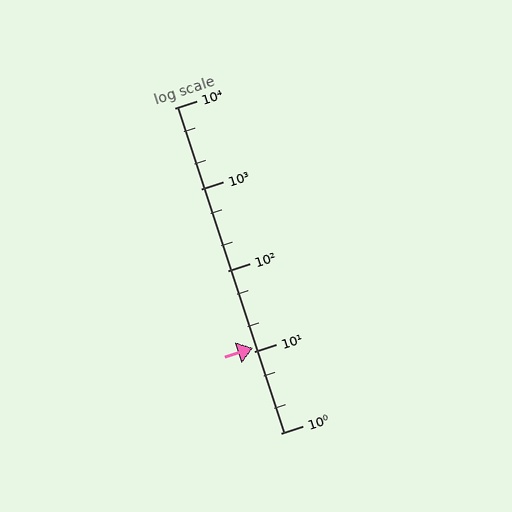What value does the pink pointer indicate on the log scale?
The pointer indicates approximately 11.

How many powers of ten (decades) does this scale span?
The scale spans 4 decades, from 1 to 10000.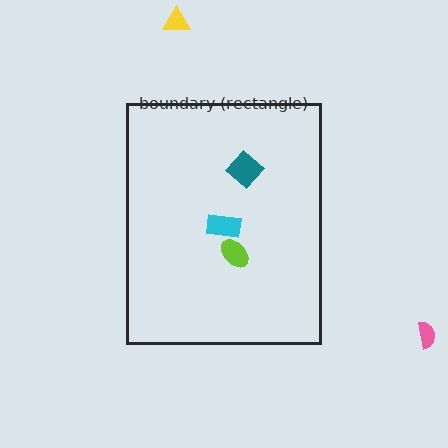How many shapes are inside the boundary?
3 inside, 2 outside.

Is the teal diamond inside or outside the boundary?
Inside.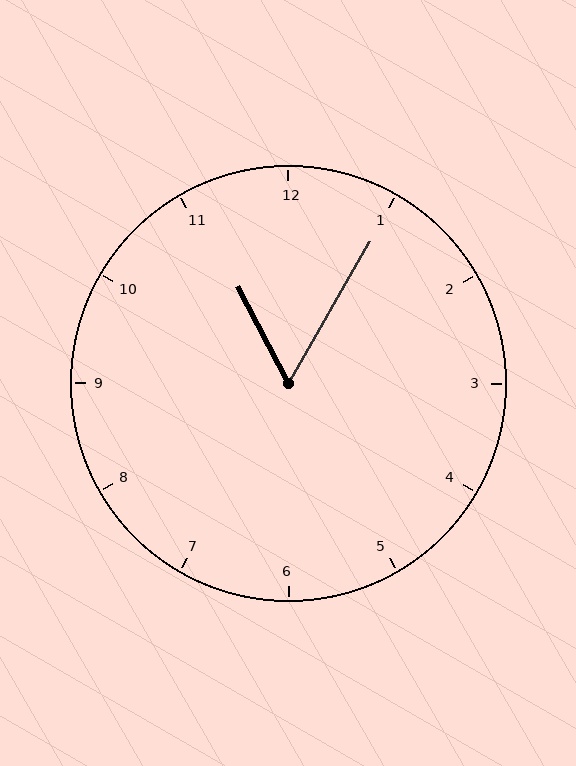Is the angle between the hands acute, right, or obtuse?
It is acute.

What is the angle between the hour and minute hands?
Approximately 58 degrees.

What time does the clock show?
11:05.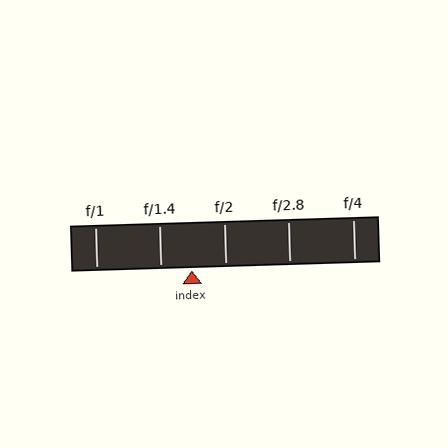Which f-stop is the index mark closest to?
The index mark is closest to f/1.4.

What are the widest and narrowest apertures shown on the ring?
The widest aperture shown is f/1 and the narrowest is f/4.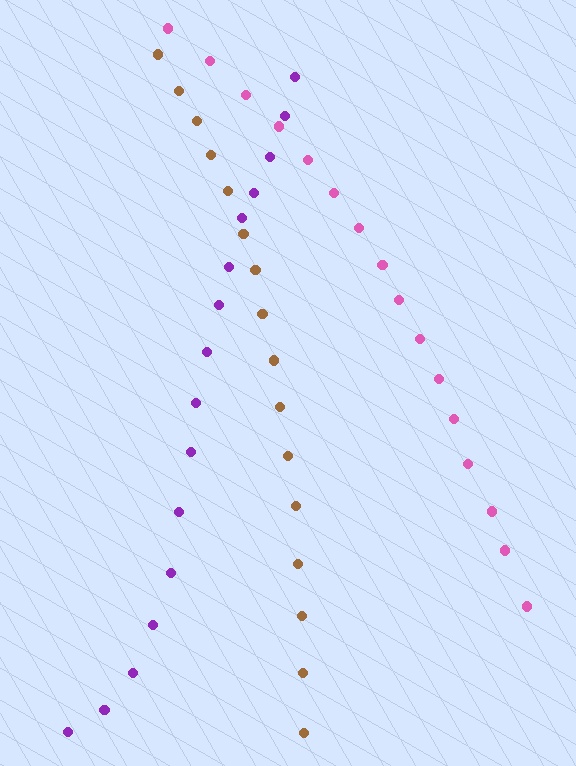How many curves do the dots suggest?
There are 3 distinct paths.